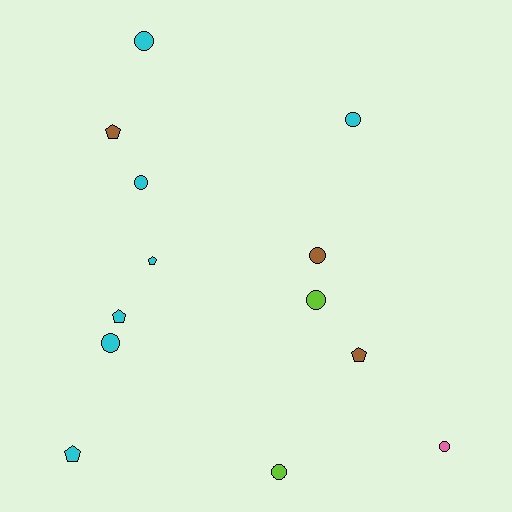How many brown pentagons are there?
There are 2 brown pentagons.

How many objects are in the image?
There are 13 objects.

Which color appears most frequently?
Cyan, with 7 objects.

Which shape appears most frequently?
Circle, with 8 objects.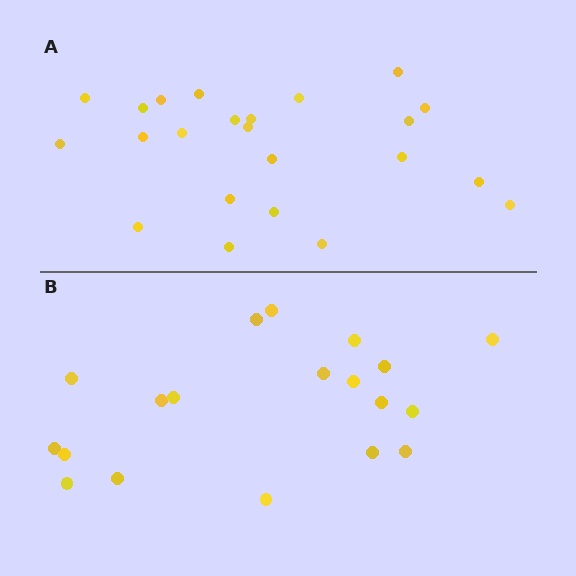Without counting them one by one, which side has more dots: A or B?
Region A (the top region) has more dots.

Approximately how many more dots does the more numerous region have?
Region A has about 4 more dots than region B.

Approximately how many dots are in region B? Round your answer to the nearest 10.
About 20 dots. (The exact count is 19, which rounds to 20.)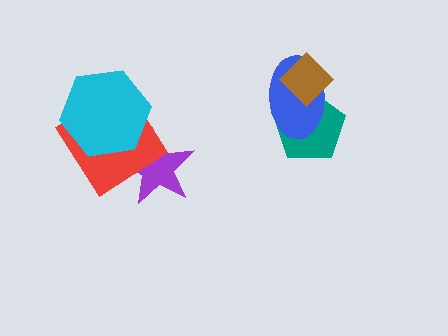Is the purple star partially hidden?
Yes, it is partially covered by another shape.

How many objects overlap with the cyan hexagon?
2 objects overlap with the cyan hexagon.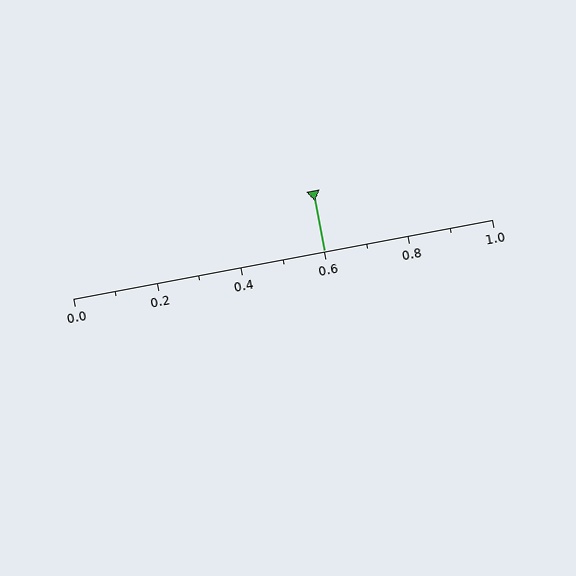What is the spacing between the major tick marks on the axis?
The major ticks are spaced 0.2 apart.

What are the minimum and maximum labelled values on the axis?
The axis runs from 0.0 to 1.0.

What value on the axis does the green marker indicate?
The marker indicates approximately 0.6.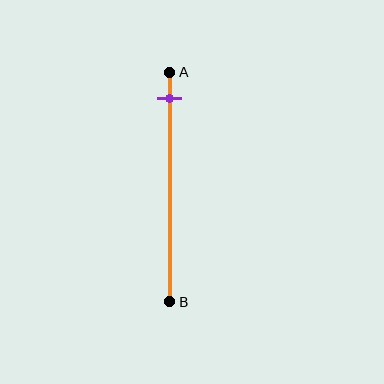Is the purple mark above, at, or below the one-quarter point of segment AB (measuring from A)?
The purple mark is above the one-quarter point of segment AB.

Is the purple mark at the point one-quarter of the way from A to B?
No, the mark is at about 10% from A, not at the 25% one-quarter point.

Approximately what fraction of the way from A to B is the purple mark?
The purple mark is approximately 10% of the way from A to B.